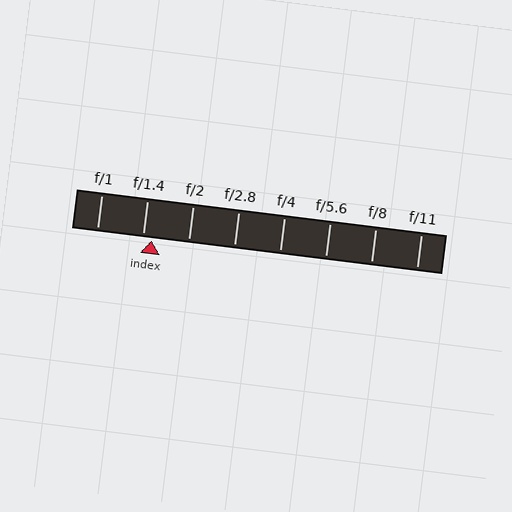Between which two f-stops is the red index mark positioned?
The index mark is between f/1.4 and f/2.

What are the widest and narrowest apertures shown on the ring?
The widest aperture shown is f/1 and the narrowest is f/11.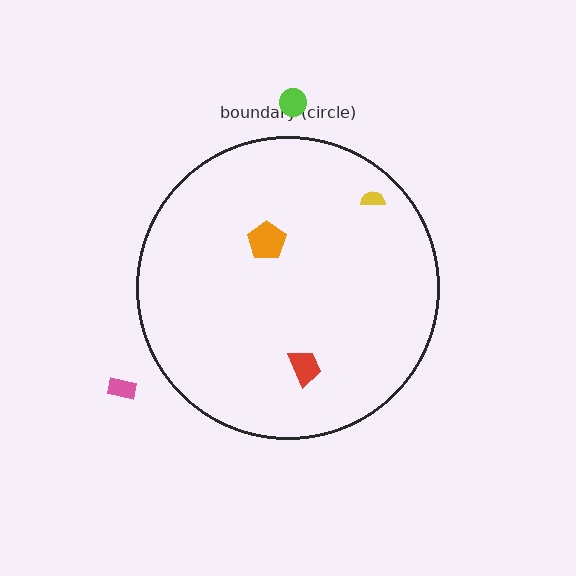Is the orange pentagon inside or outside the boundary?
Inside.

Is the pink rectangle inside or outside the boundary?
Outside.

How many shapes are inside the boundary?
3 inside, 2 outside.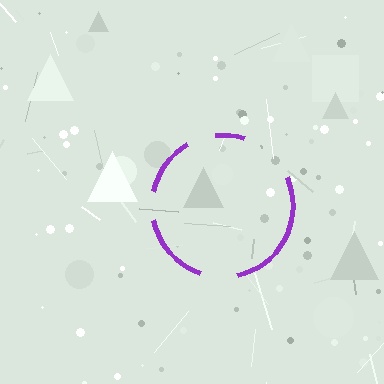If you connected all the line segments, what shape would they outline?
They would outline a circle.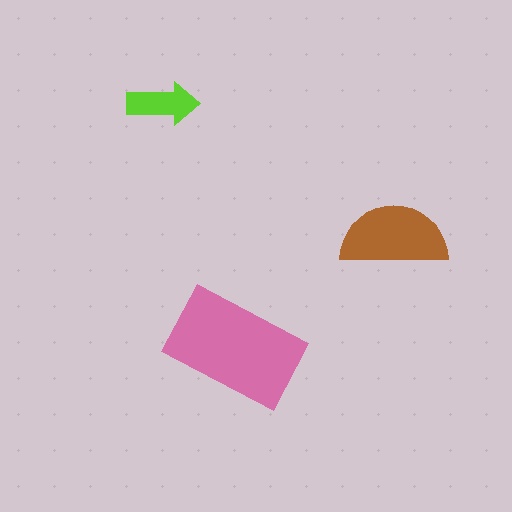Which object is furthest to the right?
The brown semicircle is rightmost.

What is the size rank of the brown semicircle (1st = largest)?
2nd.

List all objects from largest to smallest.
The pink rectangle, the brown semicircle, the lime arrow.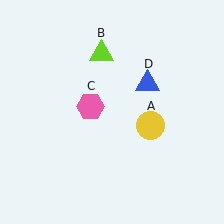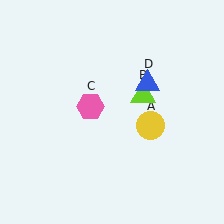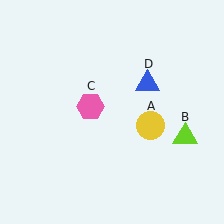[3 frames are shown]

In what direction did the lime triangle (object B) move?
The lime triangle (object B) moved down and to the right.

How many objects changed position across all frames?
1 object changed position: lime triangle (object B).